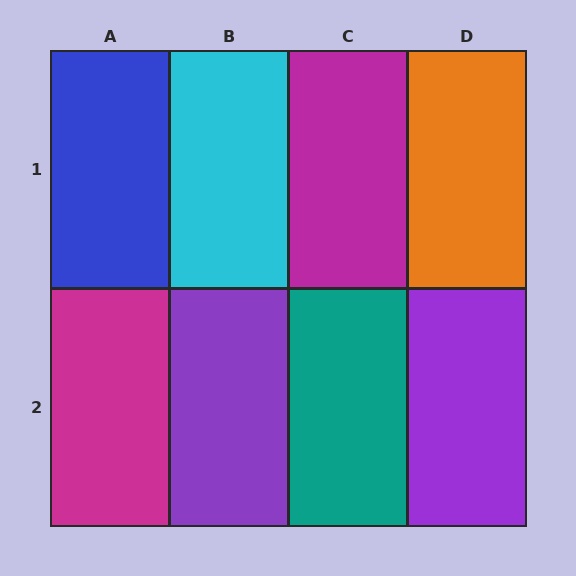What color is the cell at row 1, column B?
Cyan.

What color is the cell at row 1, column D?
Orange.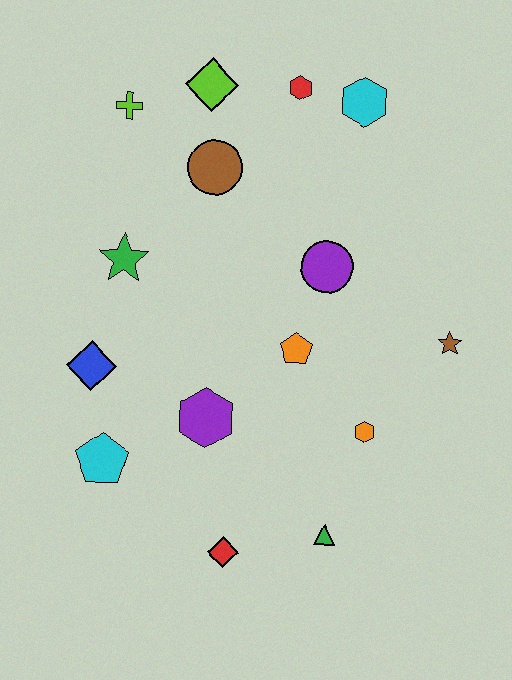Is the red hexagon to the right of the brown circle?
Yes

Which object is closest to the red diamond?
The green triangle is closest to the red diamond.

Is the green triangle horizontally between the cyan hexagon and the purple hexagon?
Yes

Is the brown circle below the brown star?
No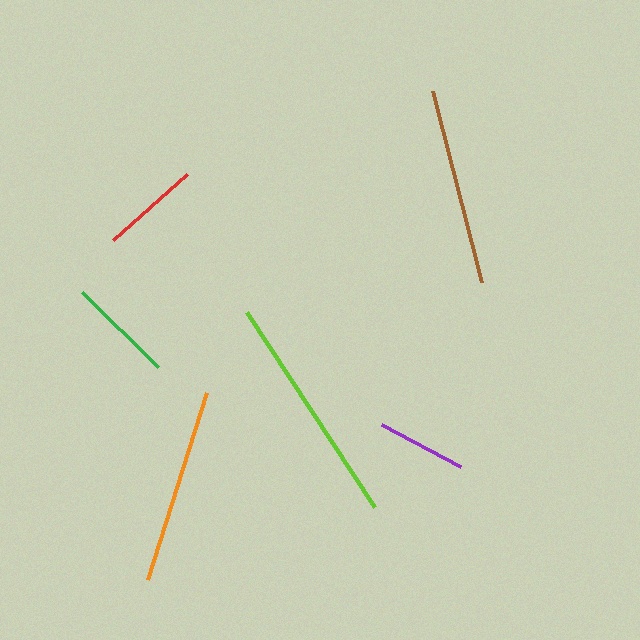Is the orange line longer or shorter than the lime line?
The lime line is longer than the orange line.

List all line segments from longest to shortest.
From longest to shortest: lime, brown, orange, green, red, purple.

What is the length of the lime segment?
The lime segment is approximately 233 pixels long.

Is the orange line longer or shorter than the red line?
The orange line is longer than the red line.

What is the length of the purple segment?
The purple segment is approximately 89 pixels long.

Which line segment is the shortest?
The purple line is the shortest at approximately 89 pixels.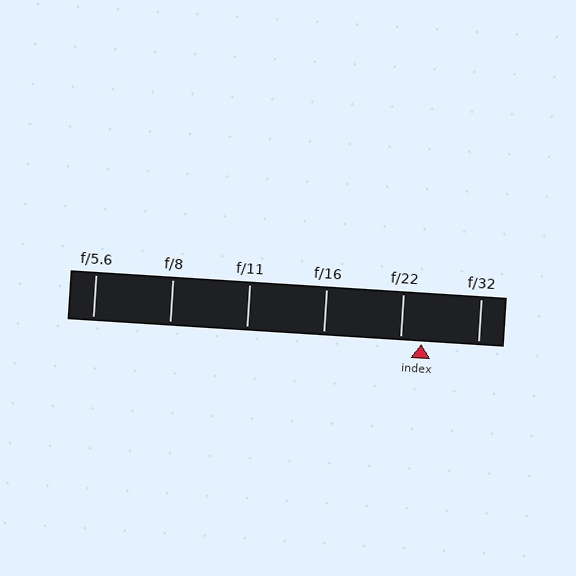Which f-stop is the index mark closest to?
The index mark is closest to f/22.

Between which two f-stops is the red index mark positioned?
The index mark is between f/22 and f/32.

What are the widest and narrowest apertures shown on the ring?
The widest aperture shown is f/5.6 and the narrowest is f/32.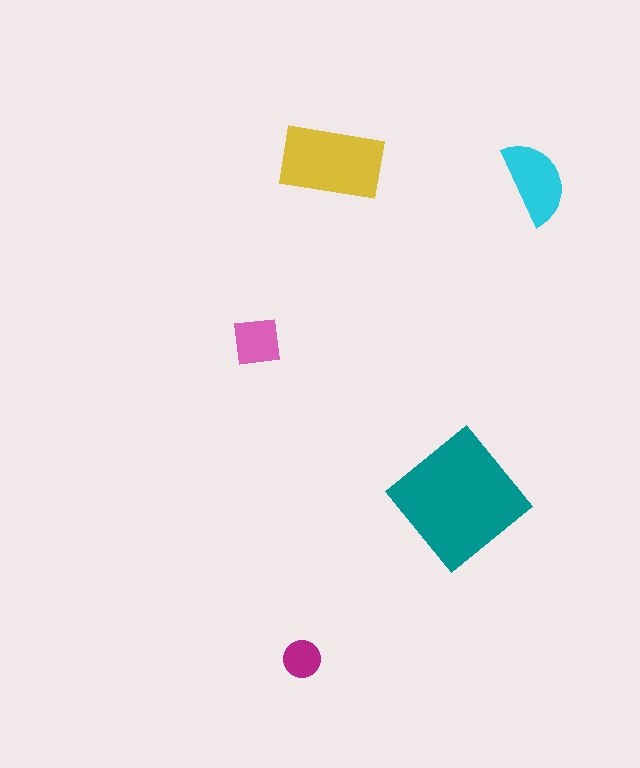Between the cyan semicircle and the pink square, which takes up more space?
The cyan semicircle.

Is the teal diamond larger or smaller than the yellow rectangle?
Larger.